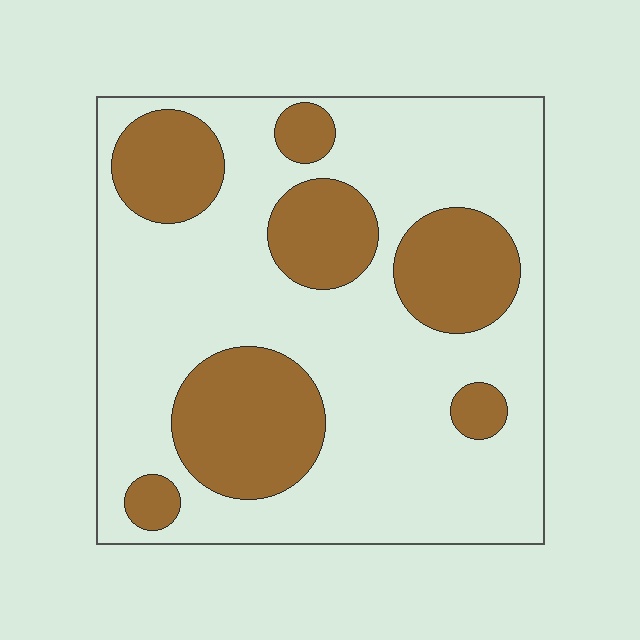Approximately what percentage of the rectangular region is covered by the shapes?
Approximately 30%.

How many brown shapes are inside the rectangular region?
7.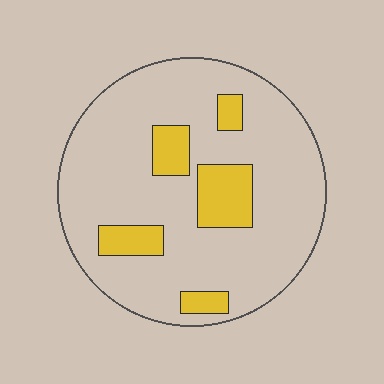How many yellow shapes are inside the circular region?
5.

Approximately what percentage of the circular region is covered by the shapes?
Approximately 15%.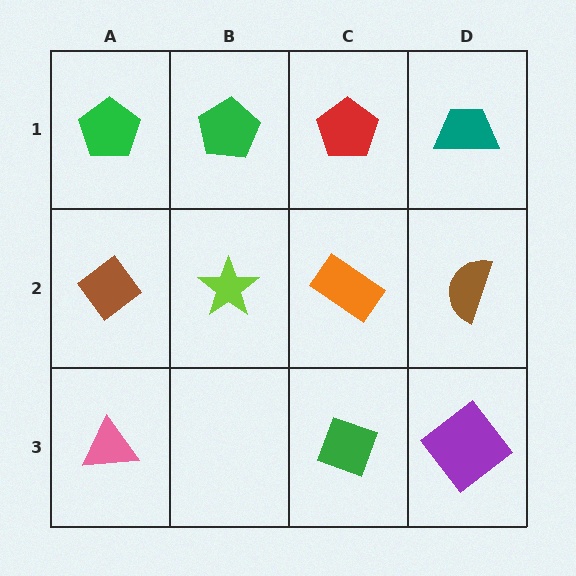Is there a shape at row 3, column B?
No, that cell is empty.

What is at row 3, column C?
A green diamond.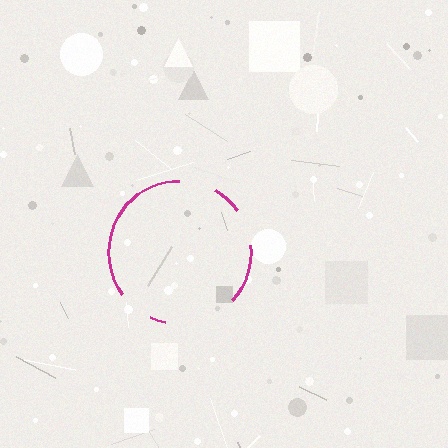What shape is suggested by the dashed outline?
The dashed outline suggests a circle.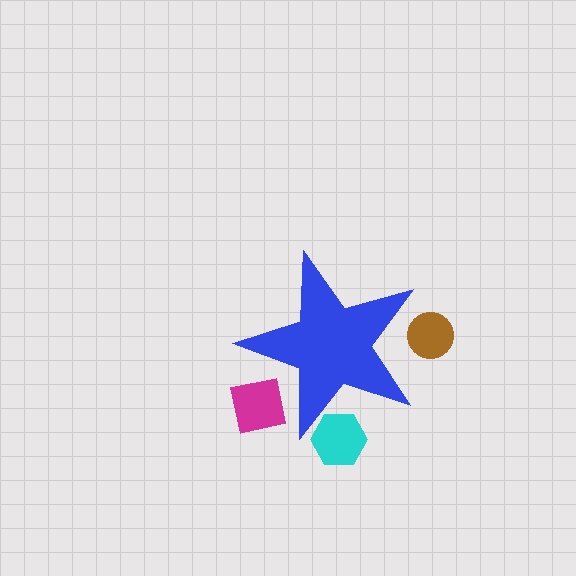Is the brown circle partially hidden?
Yes, the brown circle is partially hidden behind the blue star.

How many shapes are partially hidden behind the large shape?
3 shapes are partially hidden.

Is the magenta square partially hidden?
Yes, the magenta square is partially hidden behind the blue star.